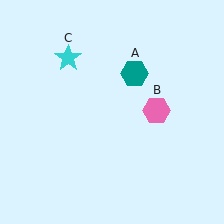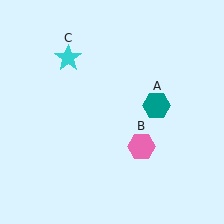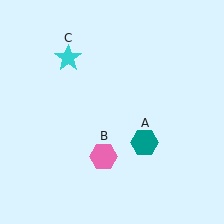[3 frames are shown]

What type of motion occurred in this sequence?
The teal hexagon (object A), pink hexagon (object B) rotated clockwise around the center of the scene.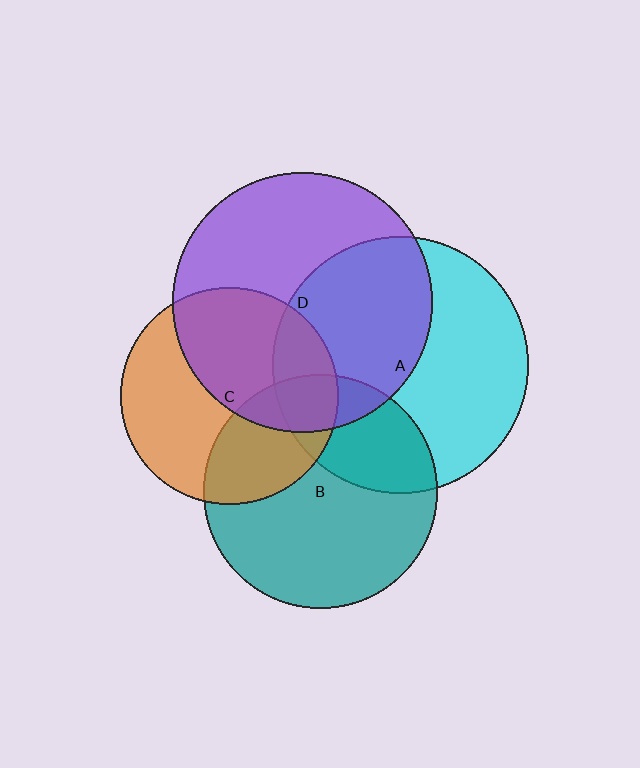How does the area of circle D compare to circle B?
Approximately 1.2 times.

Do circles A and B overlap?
Yes.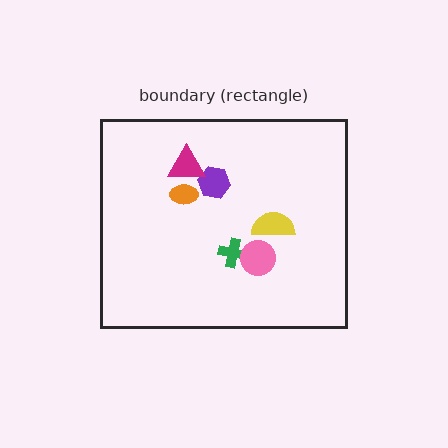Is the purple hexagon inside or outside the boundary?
Inside.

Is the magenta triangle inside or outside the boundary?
Inside.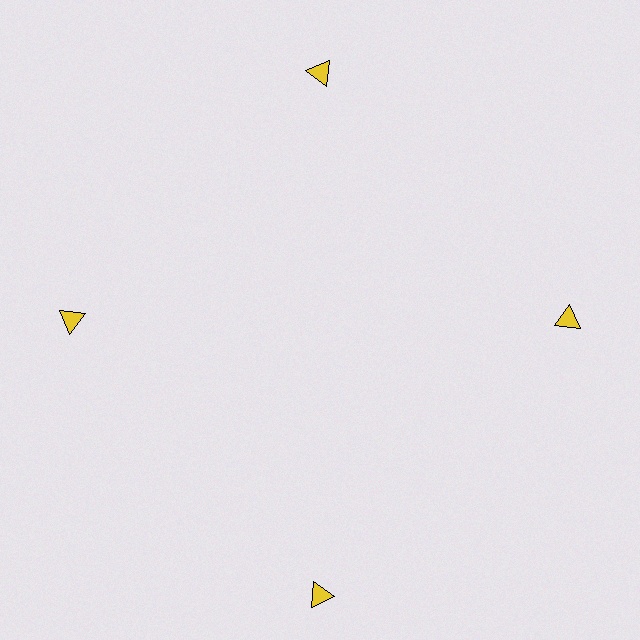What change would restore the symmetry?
The symmetry would be restored by moving it inward, back onto the ring so that all 4 triangles sit at equal angles and equal distance from the center.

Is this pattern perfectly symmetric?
No. The 4 yellow triangles are arranged in a ring, but one element near the 6 o'clock position is pushed outward from the center, breaking the 4-fold rotational symmetry.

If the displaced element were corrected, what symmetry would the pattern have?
It would have 4-fold rotational symmetry — the pattern would map onto itself every 90 degrees.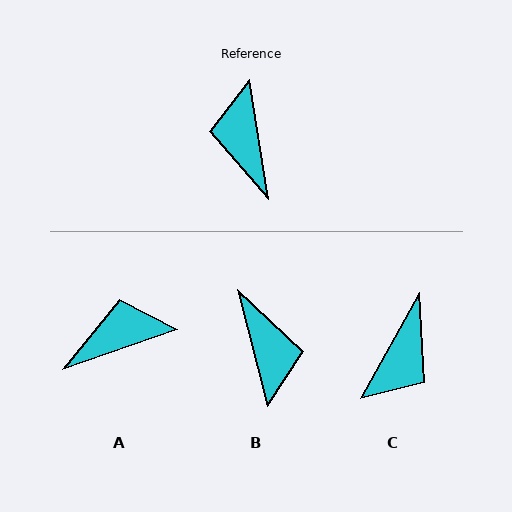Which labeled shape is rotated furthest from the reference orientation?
B, about 175 degrees away.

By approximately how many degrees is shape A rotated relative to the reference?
Approximately 80 degrees clockwise.